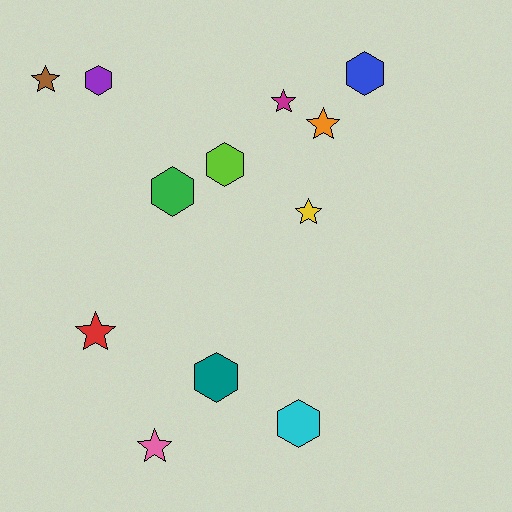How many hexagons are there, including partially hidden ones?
There are 6 hexagons.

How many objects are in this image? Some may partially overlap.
There are 12 objects.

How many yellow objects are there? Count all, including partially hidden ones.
There is 1 yellow object.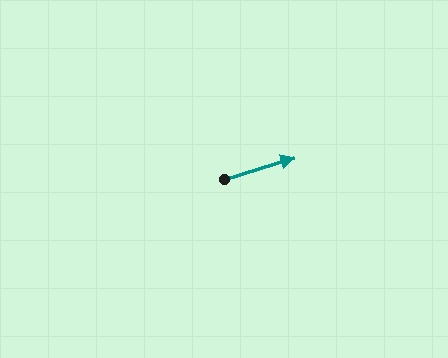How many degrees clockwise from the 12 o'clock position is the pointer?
Approximately 73 degrees.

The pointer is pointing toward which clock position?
Roughly 2 o'clock.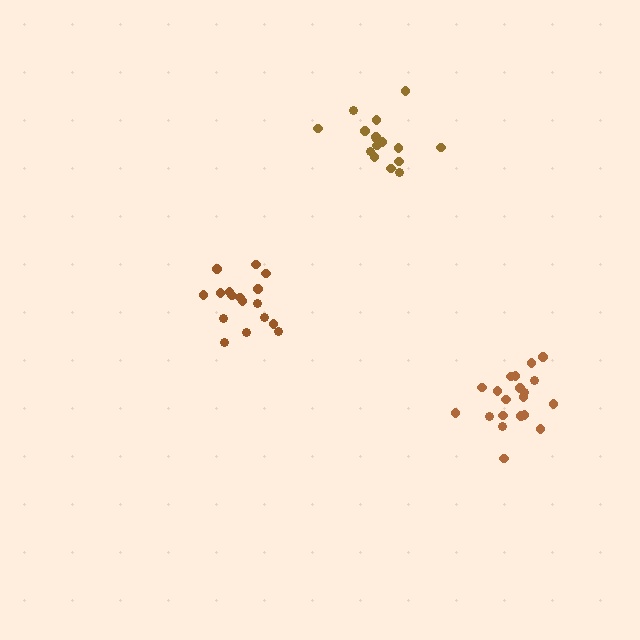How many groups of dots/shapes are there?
There are 3 groups.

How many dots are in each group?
Group 1: 18 dots, Group 2: 16 dots, Group 3: 20 dots (54 total).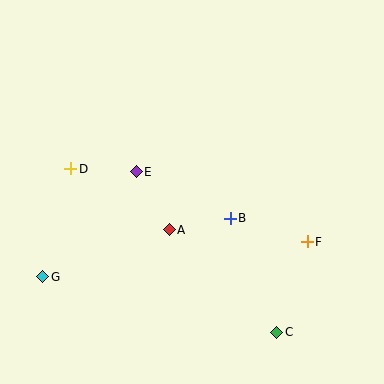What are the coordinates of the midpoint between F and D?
The midpoint between F and D is at (189, 205).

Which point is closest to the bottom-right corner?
Point C is closest to the bottom-right corner.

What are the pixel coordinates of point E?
Point E is at (136, 172).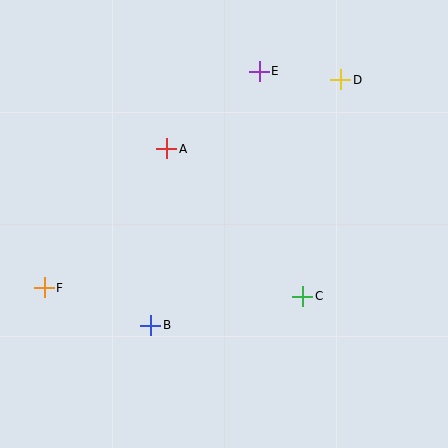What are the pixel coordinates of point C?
Point C is at (303, 296).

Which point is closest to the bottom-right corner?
Point C is closest to the bottom-right corner.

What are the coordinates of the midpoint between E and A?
The midpoint between E and A is at (213, 110).